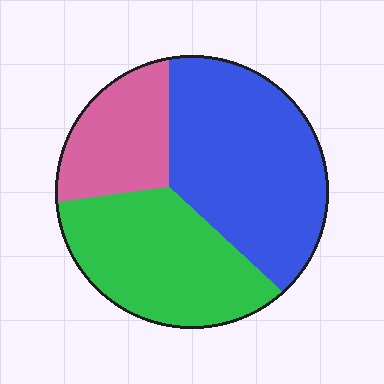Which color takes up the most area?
Blue, at roughly 45%.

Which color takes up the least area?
Pink, at roughly 20%.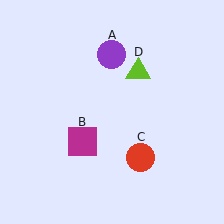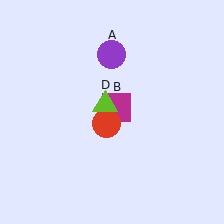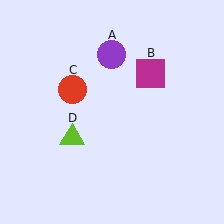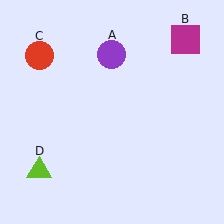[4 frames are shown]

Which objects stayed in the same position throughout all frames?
Purple circle (object A) remained stationary.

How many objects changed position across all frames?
3 objects changed position: magenta square (object B), red circle (object C), lime triangle (object D).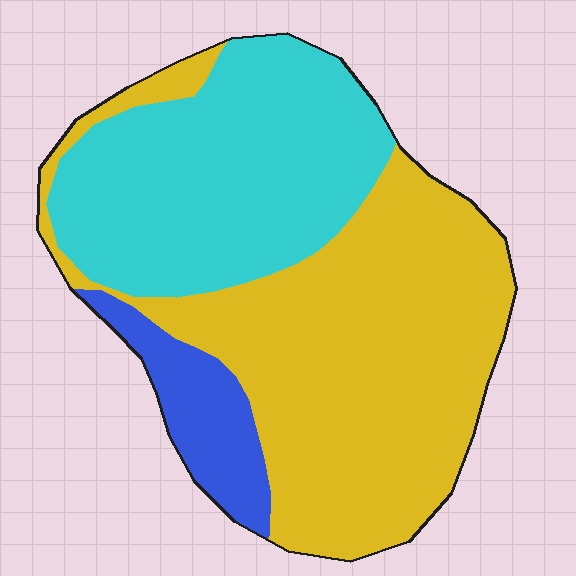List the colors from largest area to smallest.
From largest to smallest: yellow, cyan, blue.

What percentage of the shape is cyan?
Cyan takes up between a third and a half of the shape.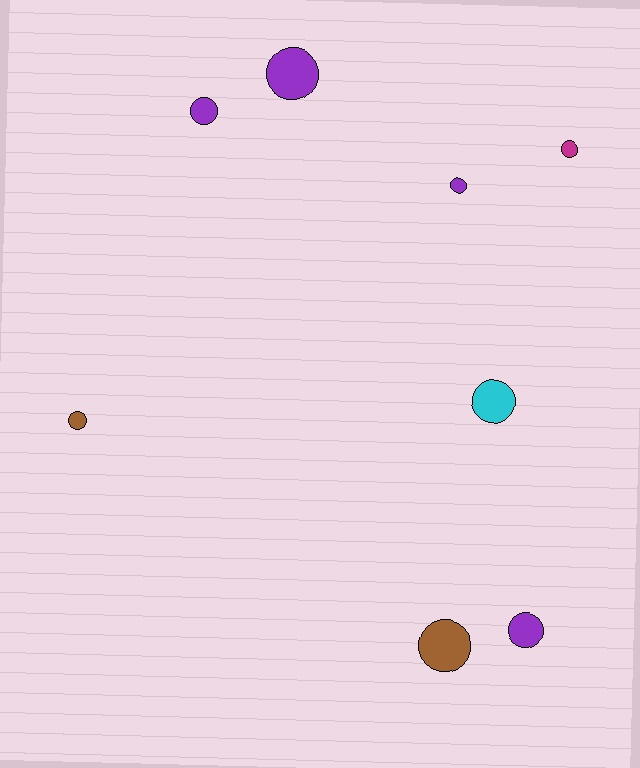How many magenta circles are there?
There is 1 magenta circle.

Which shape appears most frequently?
Circle, with 8 objects.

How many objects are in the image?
There are 8 objects.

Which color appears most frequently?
Purple, with 4 objects.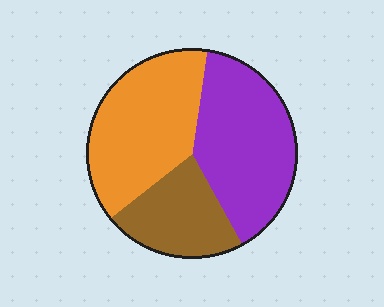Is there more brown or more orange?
Orange.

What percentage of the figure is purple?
Purple takes up about two fifths (2/5) of the figure.